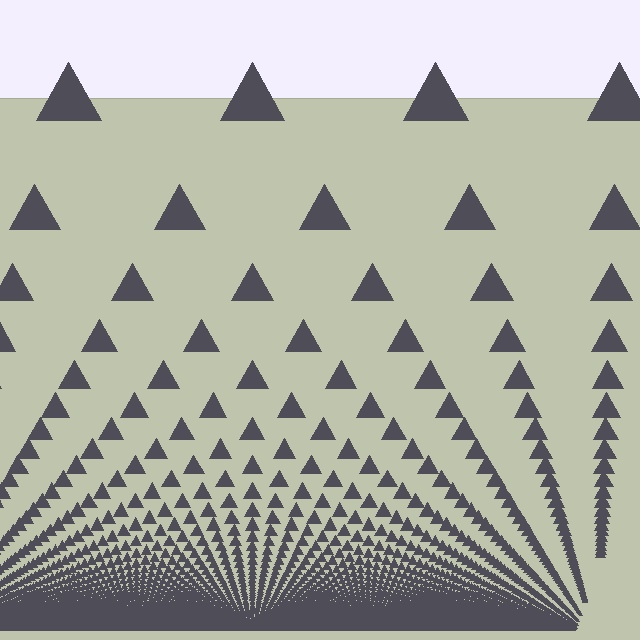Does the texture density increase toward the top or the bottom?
Density increases toward the bottom.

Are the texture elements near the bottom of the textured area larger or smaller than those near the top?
Smaller. The gradient is inverted — elements near the bottom are smaller and denser.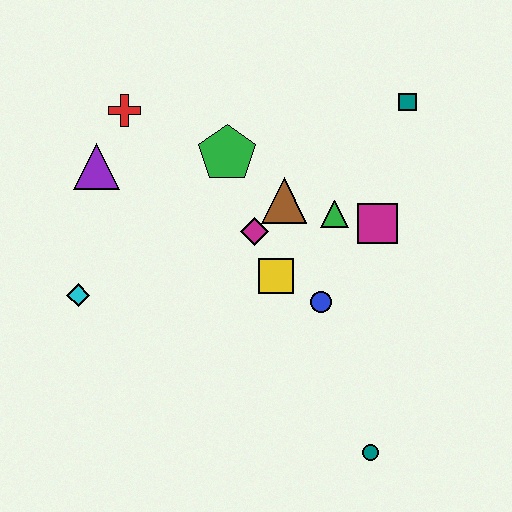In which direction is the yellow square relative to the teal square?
The yellow square is below the teal square.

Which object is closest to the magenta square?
The green triangle is closest to the magenta square.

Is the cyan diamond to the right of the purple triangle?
No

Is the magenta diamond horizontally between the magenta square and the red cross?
Yes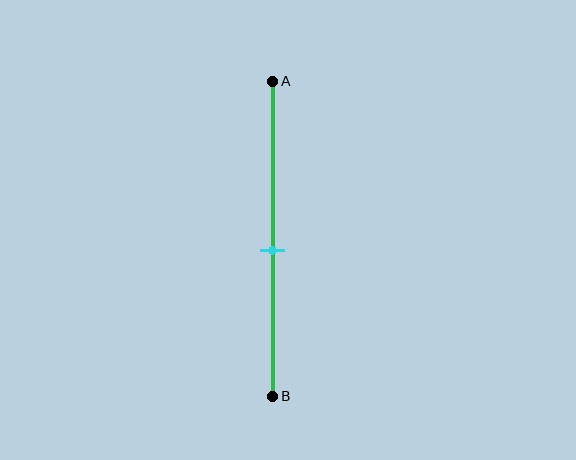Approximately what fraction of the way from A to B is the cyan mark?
The cyan mark is approximately 55% of the way from A to B.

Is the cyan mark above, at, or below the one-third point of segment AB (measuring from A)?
The cyan mark is below the one-third point of segment AB.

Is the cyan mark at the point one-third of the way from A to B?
No, the mark is at about 55% from A, not at the 33% one-third point.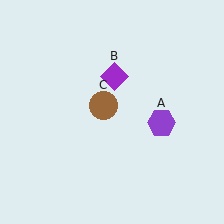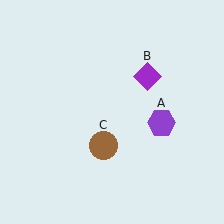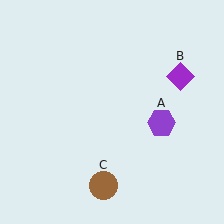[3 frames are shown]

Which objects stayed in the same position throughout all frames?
Purple hexagon (object A) remained stationary.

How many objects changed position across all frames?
2 objects changed position: purple diamond (object B), brown circle (object C).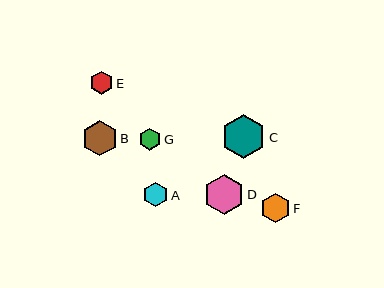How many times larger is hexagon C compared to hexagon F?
Hexagon C is approximately 1.5 times the size of hexagon F.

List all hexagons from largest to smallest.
From largest to smallest: C, D, B, F, A, E, G.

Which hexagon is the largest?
Hexagon C is the largest with a size of approximately 44 pixels.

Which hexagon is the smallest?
Hexagon G is the smallest with a size of approximately 22 pixels.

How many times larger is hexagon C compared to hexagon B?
Hexagon C is approximately 1.3 times the size of hexagon B.